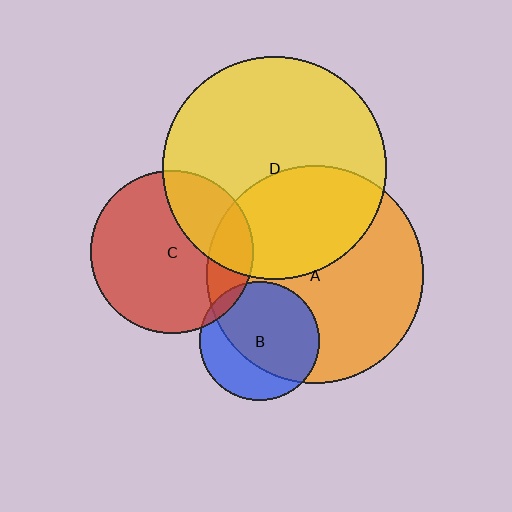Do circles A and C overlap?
Yes.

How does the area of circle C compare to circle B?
Approximately 1.9 times.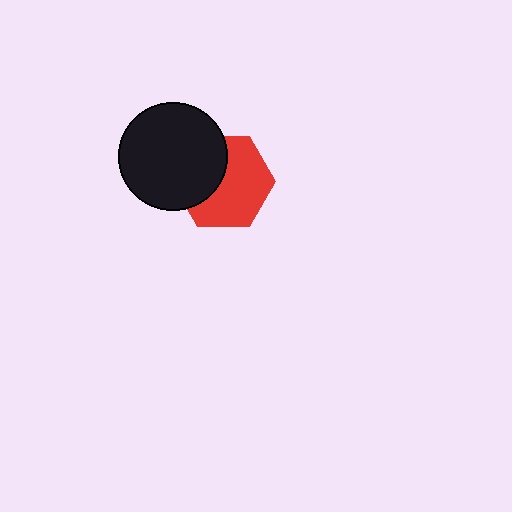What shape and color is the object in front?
The object in front is a black circle.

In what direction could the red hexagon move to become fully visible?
The red hexagon could move right. That would shift it out from behind the black circle entirely.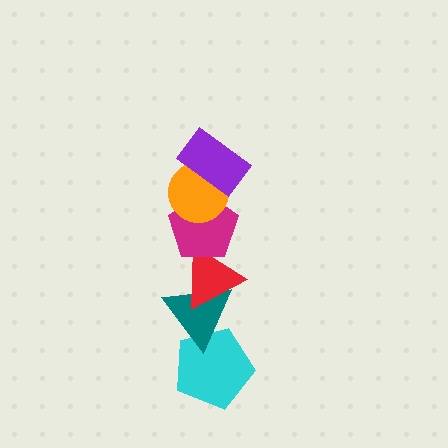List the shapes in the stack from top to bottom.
From top to bottom: the purple rectangle, the orange circle, the magenta pentagon, the red triangle, the teal triangle, the cyan pentagon.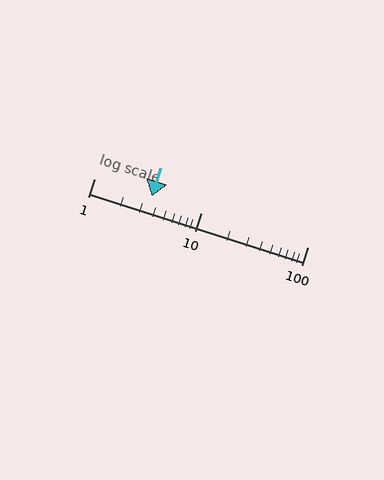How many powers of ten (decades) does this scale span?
The scale spans 2 decades, from 1 to 100.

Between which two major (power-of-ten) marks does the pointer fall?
The pointer is between 1 and 10.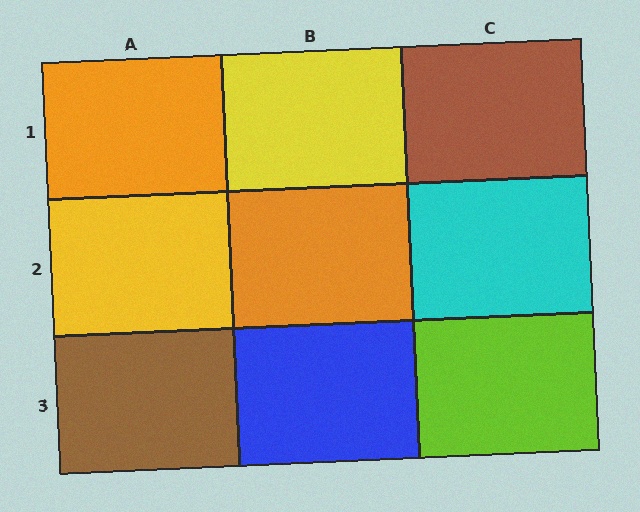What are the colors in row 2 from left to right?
Yellow, orange, cyan.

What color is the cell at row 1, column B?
Yellow.